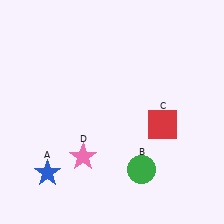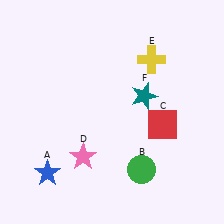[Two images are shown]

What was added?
A yellow cross (E), a teal star (F) were added in Image 2.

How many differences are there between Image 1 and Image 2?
There are 2 differences between the two images.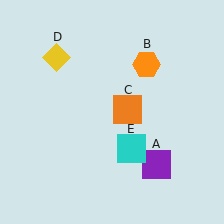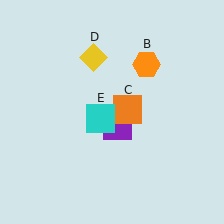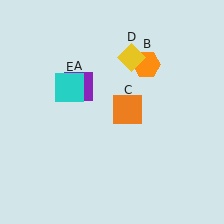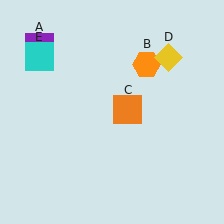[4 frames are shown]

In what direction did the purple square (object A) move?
The purple square (object A) moved up and to the left.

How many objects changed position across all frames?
3 objects changed position: purple square (object A), yellow diamond (object D), cyan square (object E).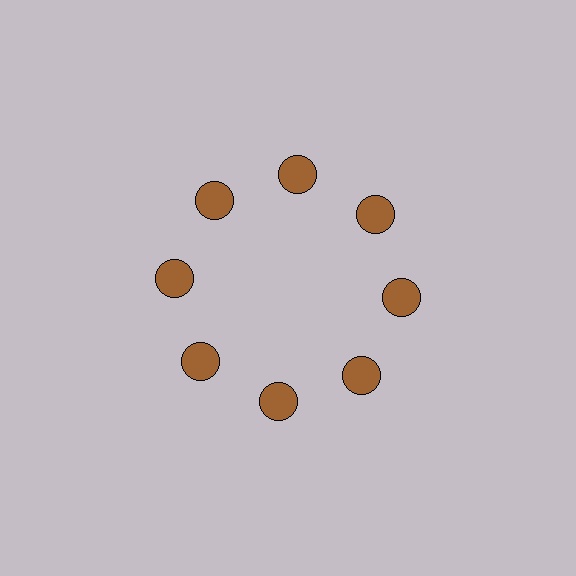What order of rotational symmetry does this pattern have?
This pattern has 8-fold rotational symmetry.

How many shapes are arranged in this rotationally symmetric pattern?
There are 8 shapes, arranged in 8 groups of 1.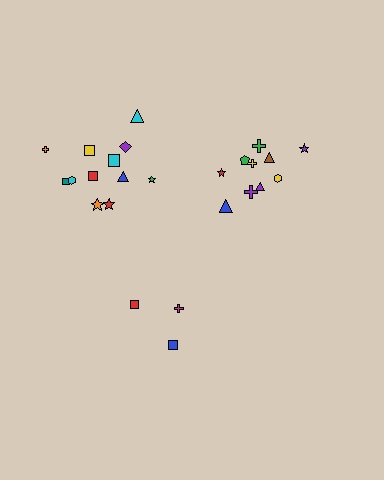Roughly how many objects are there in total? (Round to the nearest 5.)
Roughly 25 objects in total.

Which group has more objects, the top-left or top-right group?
The top-left group.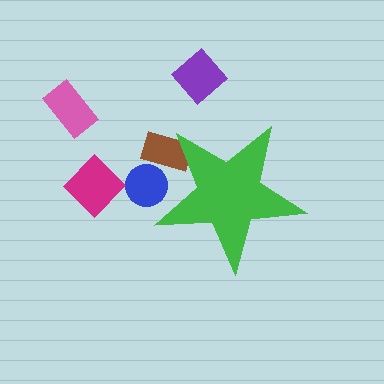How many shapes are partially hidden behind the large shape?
2 shapes are partially hidden.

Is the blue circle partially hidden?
Yes, the blue circle is partially hidden behind the green star.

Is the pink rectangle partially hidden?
No, the pink rectangle is fully visible.